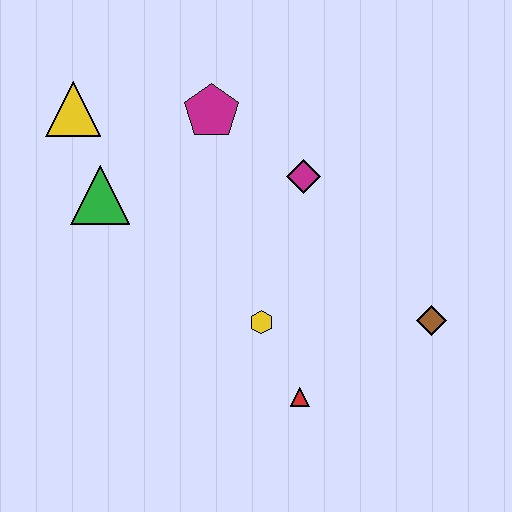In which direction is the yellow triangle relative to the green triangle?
The yellow triangle is above the green triangle.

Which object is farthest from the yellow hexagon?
The yellow triangle is farthest from the yellow hexagon.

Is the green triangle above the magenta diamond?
No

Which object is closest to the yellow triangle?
The green triangle is closest to the yellow triangle.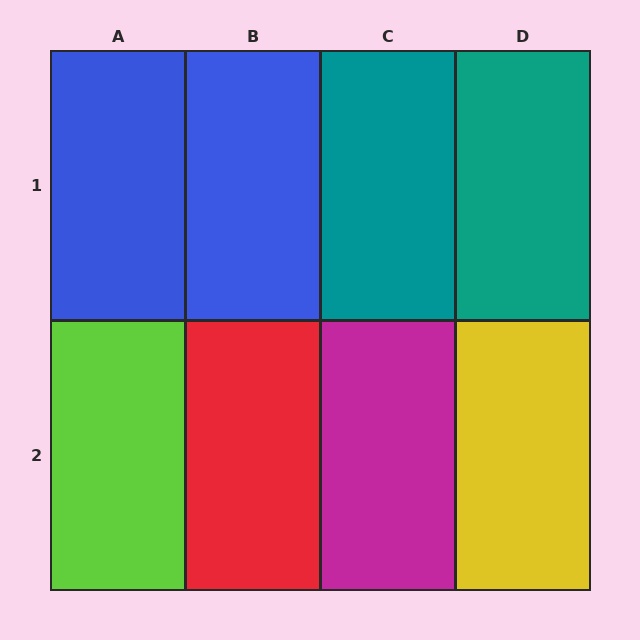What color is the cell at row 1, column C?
Teal.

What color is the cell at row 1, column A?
Blue.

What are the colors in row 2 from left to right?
Lime, red, magenta, yellow.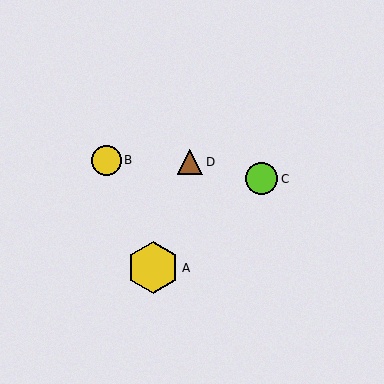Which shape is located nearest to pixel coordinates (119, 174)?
The yellow circle (labeled B) at (106, 160) is nearest to that location.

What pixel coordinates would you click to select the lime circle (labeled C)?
Click at (262, 179) to select the lime circle C.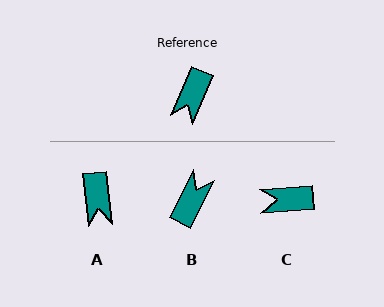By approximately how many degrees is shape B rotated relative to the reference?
Approximately 177 degrees counter-clockwise.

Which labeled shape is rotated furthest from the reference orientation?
B, about 177 degrees away.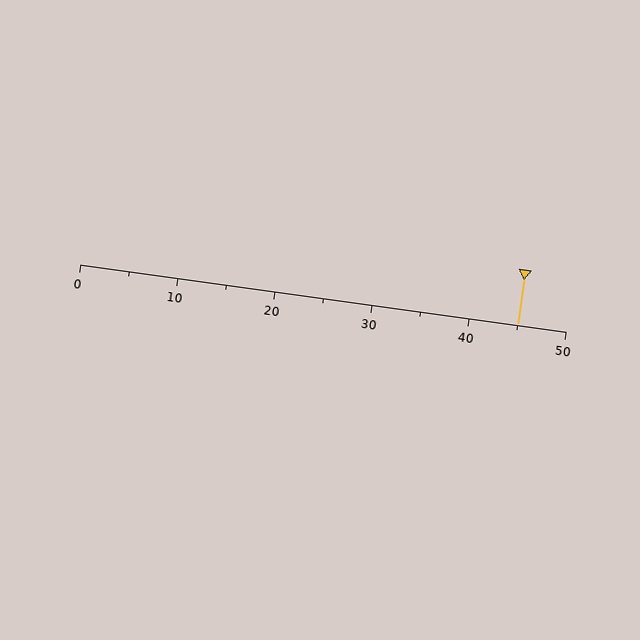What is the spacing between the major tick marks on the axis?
The major ticks are spaced 10 apart.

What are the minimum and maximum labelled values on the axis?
The axis runs from 0 to 50.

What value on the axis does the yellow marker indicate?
The marker indicates approximately 45.